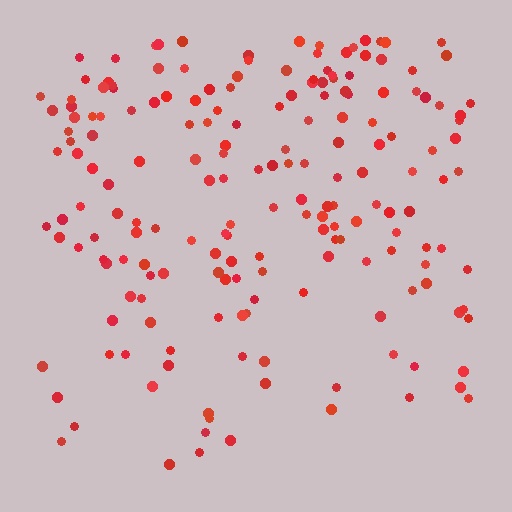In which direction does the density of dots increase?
From bottom to top, with the top side densest.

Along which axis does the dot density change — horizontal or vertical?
Vertical.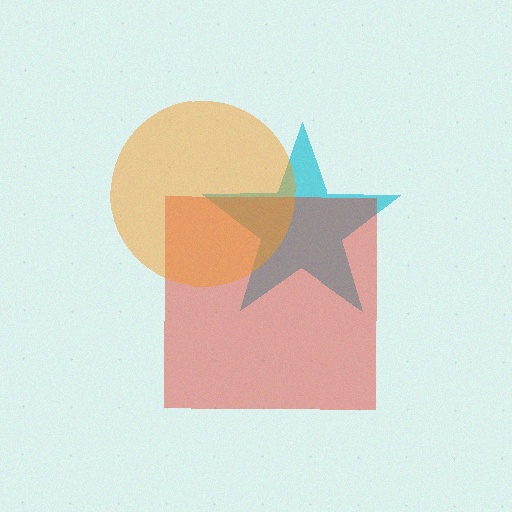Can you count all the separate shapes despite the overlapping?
Yes, there are 3 separate shapes.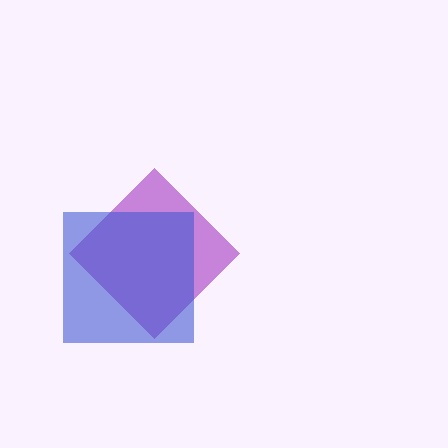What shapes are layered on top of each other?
The layered shapes are: a purple diamond, a blue square.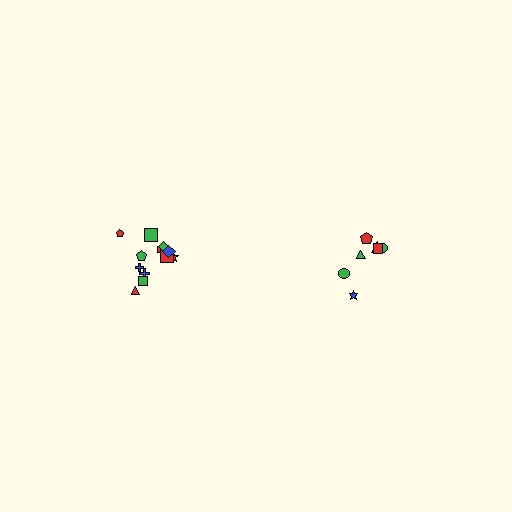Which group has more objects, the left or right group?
The left group.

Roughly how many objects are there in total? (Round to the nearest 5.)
Roughly 20 objects in total.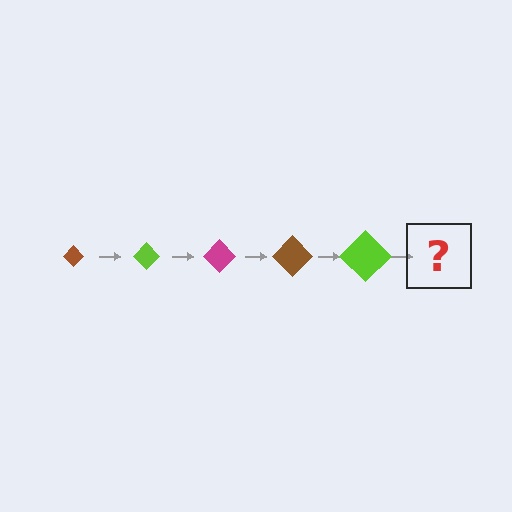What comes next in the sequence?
The next element should be a magenta diamond, larger than the previous one.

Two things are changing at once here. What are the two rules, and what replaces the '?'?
The two rules are that the diamond grows larger each step and the color cycles through brown, lime, and magenta. The '?' should be a magenta diamond, larger than the previous one.